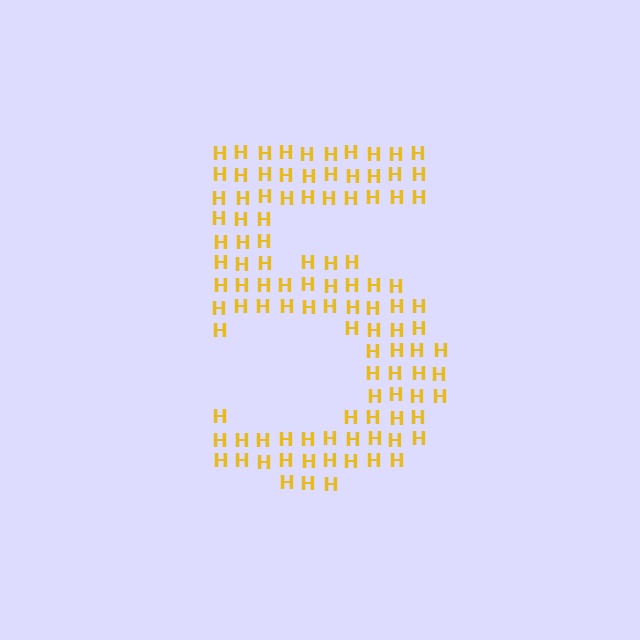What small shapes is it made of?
It is made of small letter H's.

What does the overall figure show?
The overall figure shows the digit 5.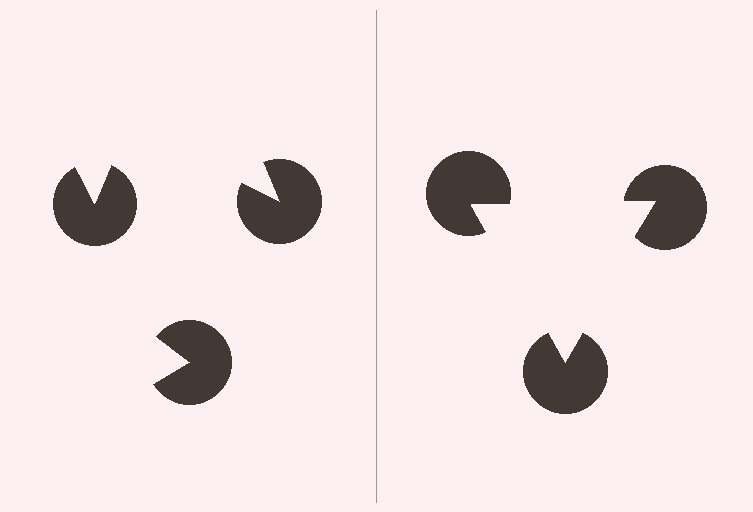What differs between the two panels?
The pac-man discs are positioned identically on both sides; only the wedge orientations differ. On the right they align to a triangle; on the left they are misaligned.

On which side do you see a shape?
An illusory triangle appears on the right side. On the left side the wedge cuts are rotated, so no coherent shape forms.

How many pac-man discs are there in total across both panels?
6 — 3 on each side.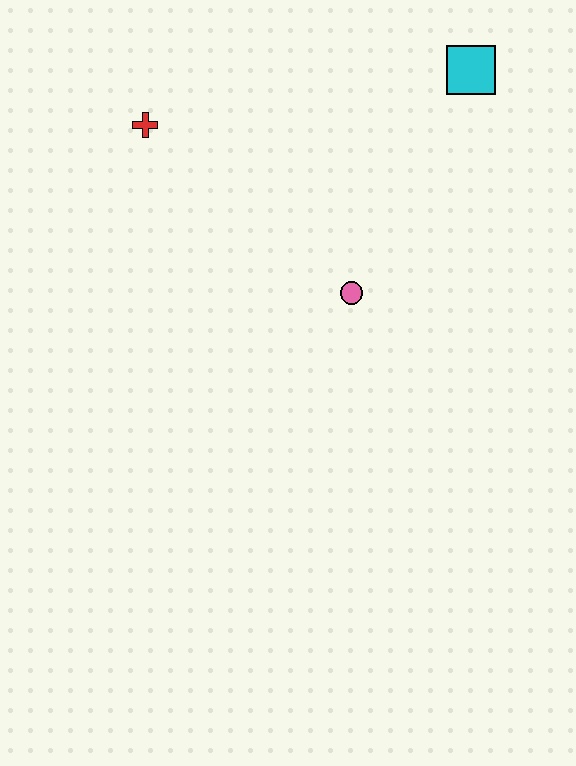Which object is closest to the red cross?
The pink circle is closest to the red cross.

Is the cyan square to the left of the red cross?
No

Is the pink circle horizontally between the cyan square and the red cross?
Yes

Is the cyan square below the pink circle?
No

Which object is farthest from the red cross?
The cyan square is farthest from the red cross.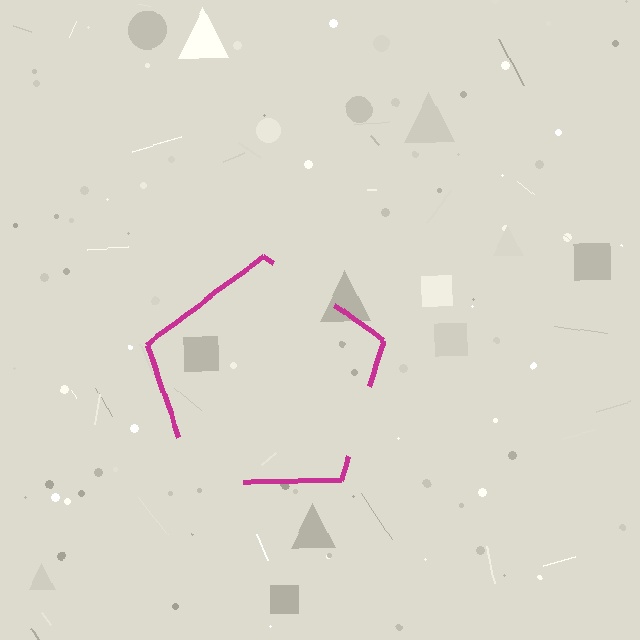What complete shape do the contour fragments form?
The contour fragments form a pentagon.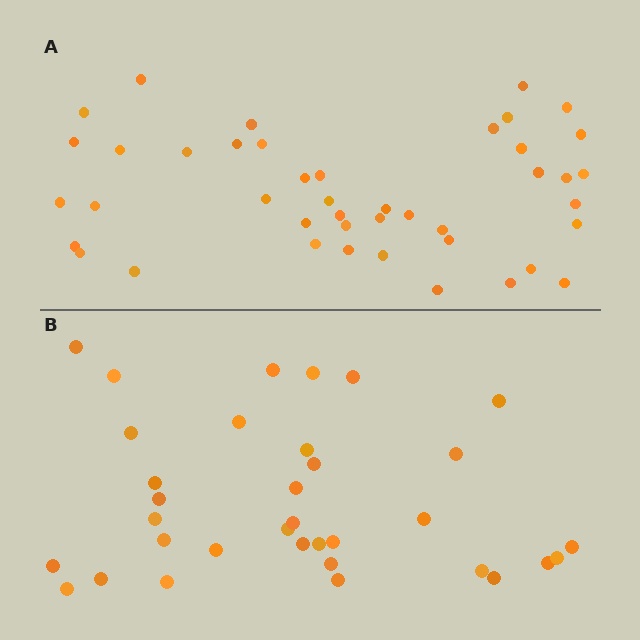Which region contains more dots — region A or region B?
Region A (the top region) has more dots.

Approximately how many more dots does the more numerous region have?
Region A has roughly 8 or so more dots than region B.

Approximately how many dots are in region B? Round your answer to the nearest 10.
About 30 dots. (The exact count is 34, which rounds to 30.)